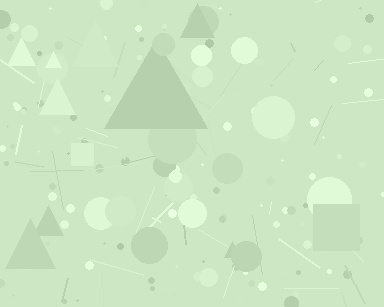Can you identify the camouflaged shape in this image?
The camouflaged shape is a triangle.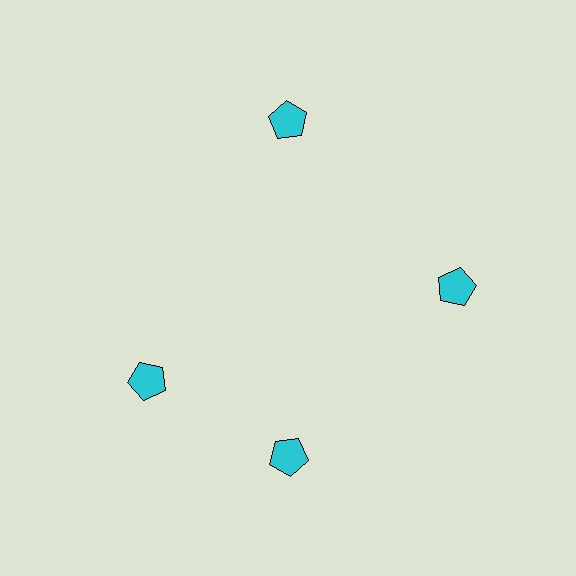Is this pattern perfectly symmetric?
No. The 4 cyan pentagons are arranged in a ring, but one element near the 9 o'clock position is rotated out of alignment along the ring, breaking the 4-fold rotational symmetry.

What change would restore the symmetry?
The symmetry would be restored by rotating it back into even spacing with its neighbors so that all 4 pentagons sit at equal angles and equal distance from the center.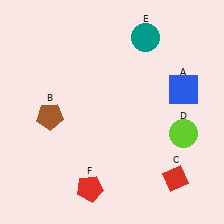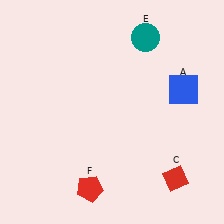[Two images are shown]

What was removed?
The lime circle (D), the brown pentagon (B) were removed in Image 2.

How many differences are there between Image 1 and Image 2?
There are 2 differences between the two images.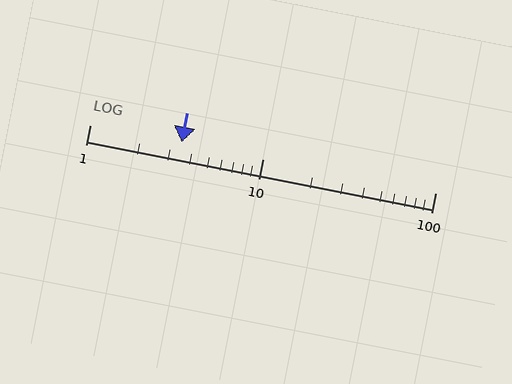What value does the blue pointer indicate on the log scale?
The pointer indicates approximately 3.4.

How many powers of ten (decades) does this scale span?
The scale spans 2 decades, from 1 to 100.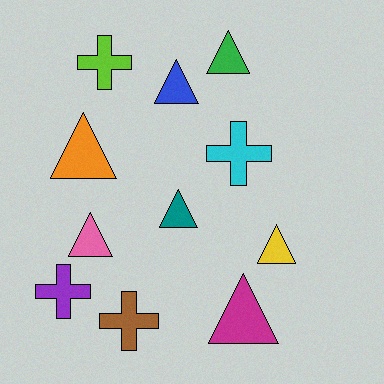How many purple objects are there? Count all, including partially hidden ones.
There is 1 purple object.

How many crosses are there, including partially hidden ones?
There are 4 crosses.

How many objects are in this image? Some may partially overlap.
There are 11 objects.